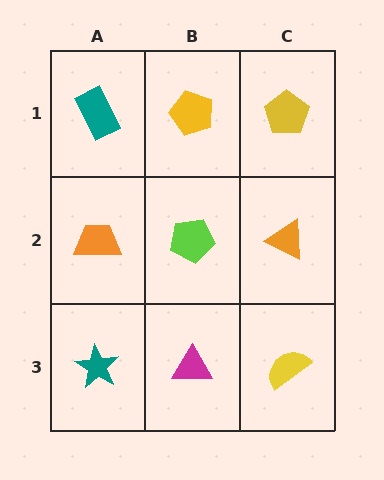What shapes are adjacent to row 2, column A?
A teal rectangle (row 1, column A), a teal star (row 3, column A), a lime pentagon (row 2, column B).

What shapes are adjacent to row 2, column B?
A yellow pentagon (row 1, column B), a magenta triangle (row 3, column B), an orange trapezoid (row 2, column A), an orange triangle (row 2, column C).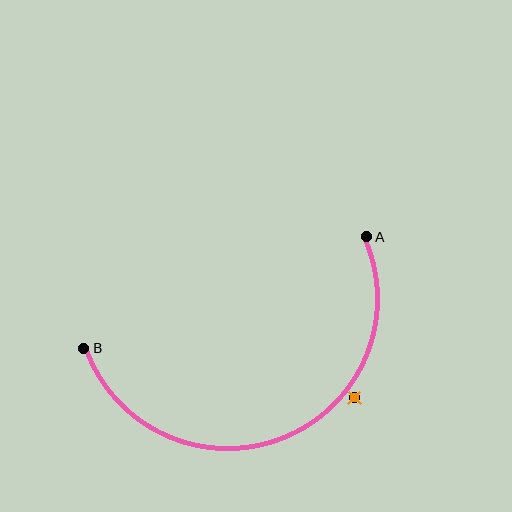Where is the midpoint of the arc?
The arc midpoint is the point on the curve farthest from the straight line joining A and B. It sits below that line.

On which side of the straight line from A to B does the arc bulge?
The arc bulges below the straight line connecting A and B.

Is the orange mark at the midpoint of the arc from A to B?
No — the orange mark does not lie on the arc at all. It sits slightly outside the curve.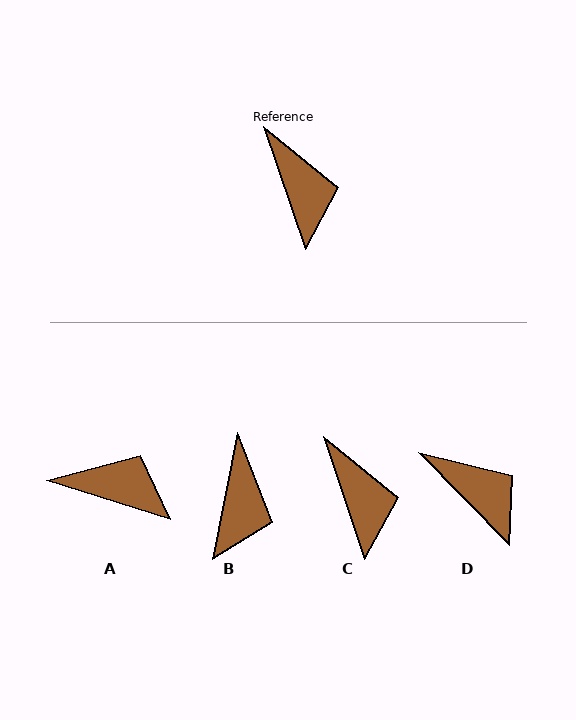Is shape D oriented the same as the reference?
No, it is off by about 26 degrees.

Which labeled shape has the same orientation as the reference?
C.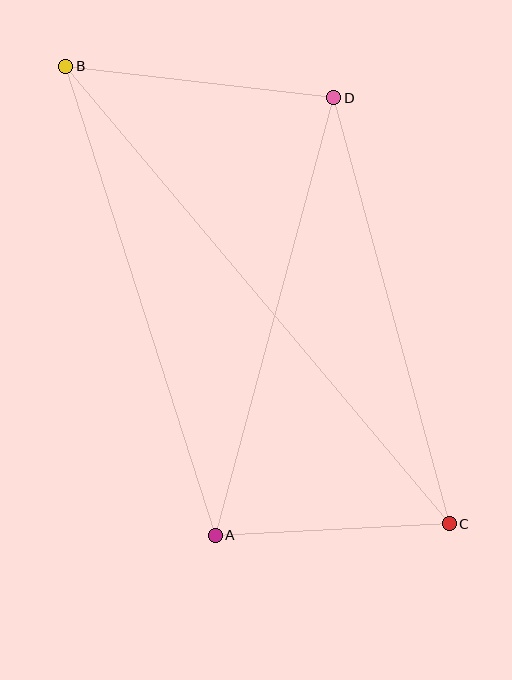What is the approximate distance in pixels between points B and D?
The distance between B and D is approximately 270 pixels.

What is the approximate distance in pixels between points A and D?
The distance between A and D is approximately 453 pixels.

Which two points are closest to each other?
Points A and C are closest to each other.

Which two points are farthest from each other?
Points B and C are farthest from each other.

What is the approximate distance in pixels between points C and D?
The distance between C and D is approximately 441 pixels.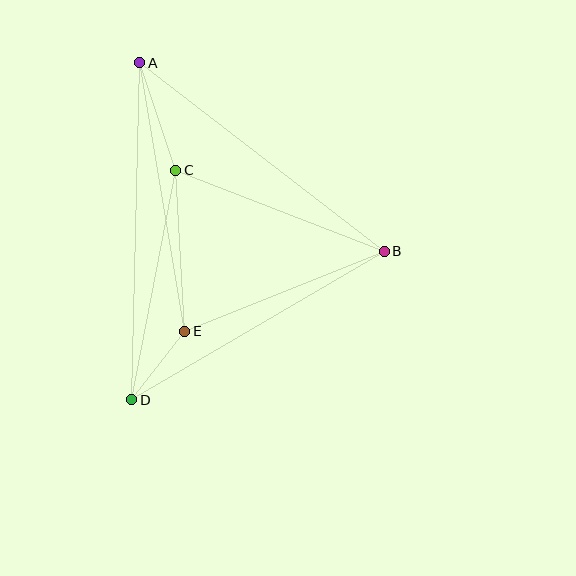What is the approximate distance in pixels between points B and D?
The distance between B and D is approximately 293 pixels.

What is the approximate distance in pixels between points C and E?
The distance between C and E is approximately 161 pixels.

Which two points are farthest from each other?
Points A and D are farthest from each other.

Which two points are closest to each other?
Points D and E are closest to each other.